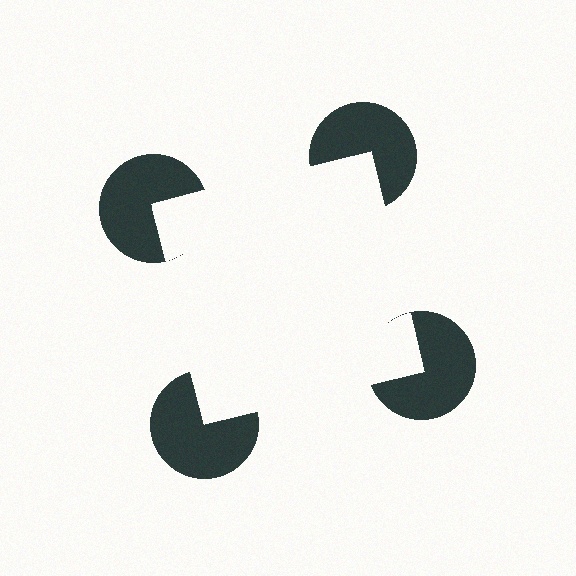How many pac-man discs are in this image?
There are 4 — one at each vertex of the illusory square.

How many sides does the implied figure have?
4 sides.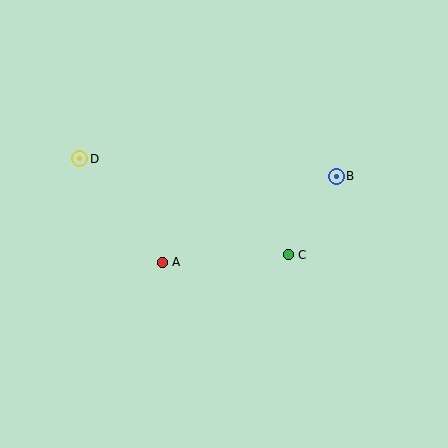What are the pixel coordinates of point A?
Point A is at (162, 262).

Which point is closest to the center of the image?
Point C at (288, 255) is closest to the center.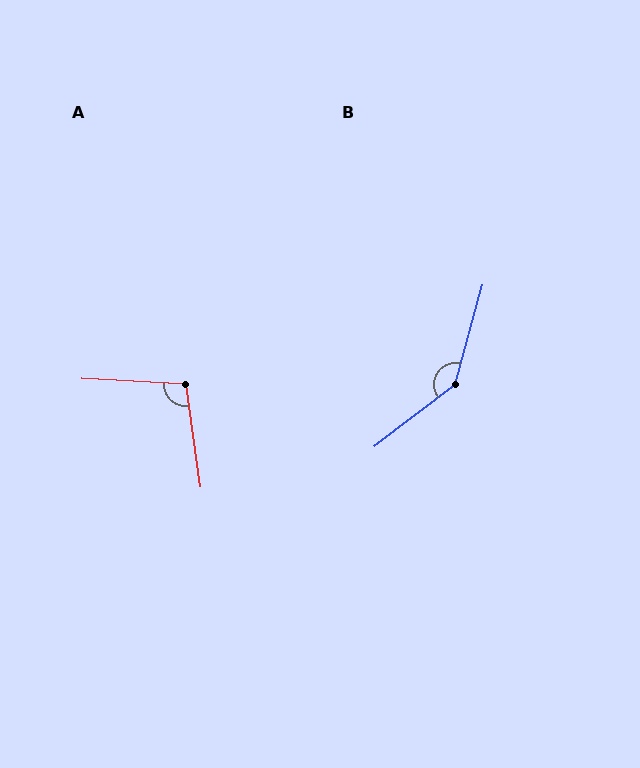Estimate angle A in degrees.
Approximately 101 degrees.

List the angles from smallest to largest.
A (101°), B (143°).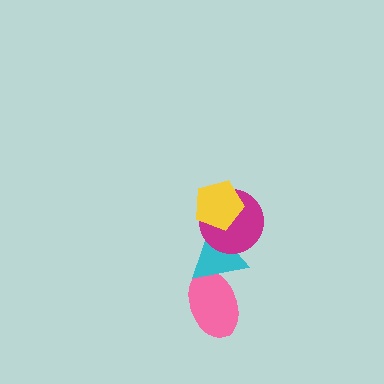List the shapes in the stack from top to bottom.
From top to bottom: the yellow pentagon, the magenta circle, the cyan triangle, the pink ellipse.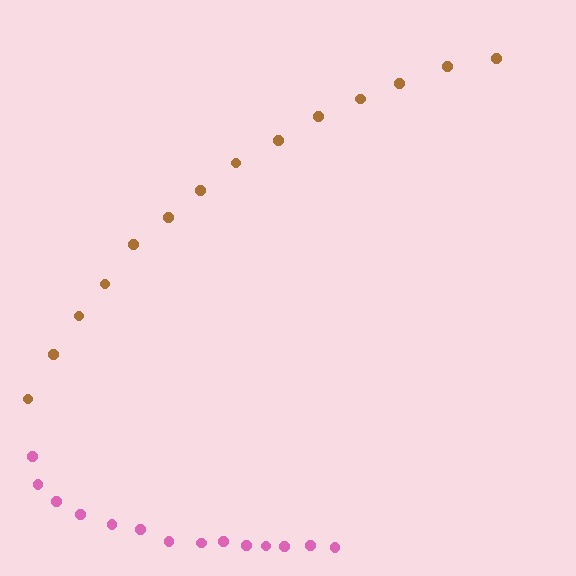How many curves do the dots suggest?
There are 2 distinct paths.